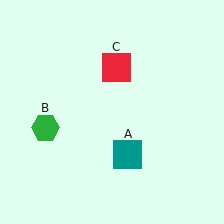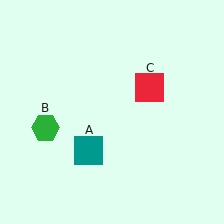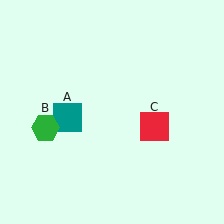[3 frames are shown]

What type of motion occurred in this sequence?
The teal square (object A), red square (object C) rotated clockwise around the center of the scene.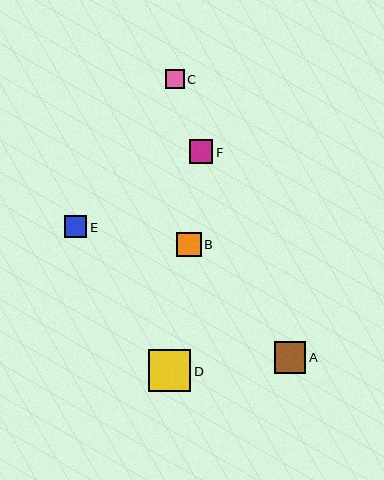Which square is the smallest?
Square C is the smallest with a size of approximately 19 pixels.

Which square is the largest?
Square D is the largest with a size of approximately 42 pixels.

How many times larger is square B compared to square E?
Square B is approximately 1.1 times the size of square E.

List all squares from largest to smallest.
From largest to smallest: D, A, B, F, E, C.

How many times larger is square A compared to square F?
Square A is approximately 1.4 times the size of square F.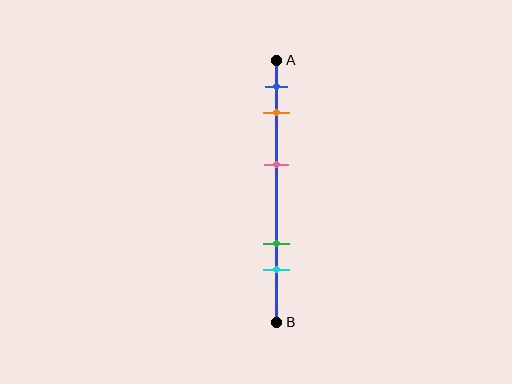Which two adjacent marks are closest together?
The blue and orange marks are the closest adjacent pair.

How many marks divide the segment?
There are 5 marks dividing the segment.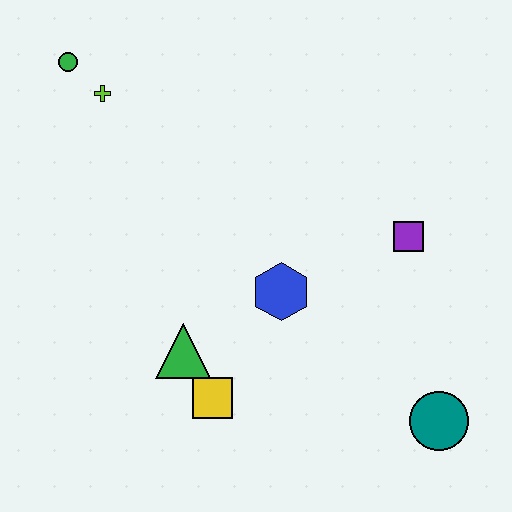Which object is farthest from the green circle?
The teal circle is farthest from the green circle.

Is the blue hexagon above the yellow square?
Yes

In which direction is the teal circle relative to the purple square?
The teal circle is below the purple square.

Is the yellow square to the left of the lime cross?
No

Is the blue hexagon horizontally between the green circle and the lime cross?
No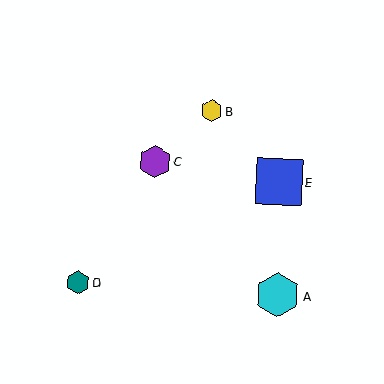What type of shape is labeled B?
Shape B is a yellow hexagon.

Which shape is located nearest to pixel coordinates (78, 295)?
The teal hexagon (labeled D) at (78, 282) is nearest to that location.